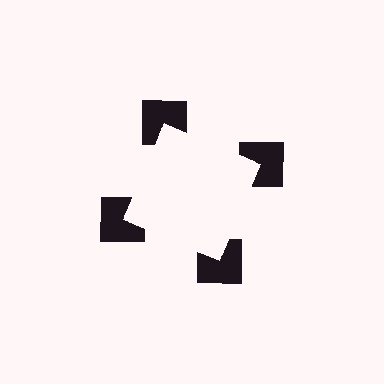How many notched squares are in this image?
There are 4 — one at each vertex of the illusory square.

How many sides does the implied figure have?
4 sides.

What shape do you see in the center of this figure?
An illusory square — its edges are inferred from the aligned wedge cuts in the notched squares, not physically drawn.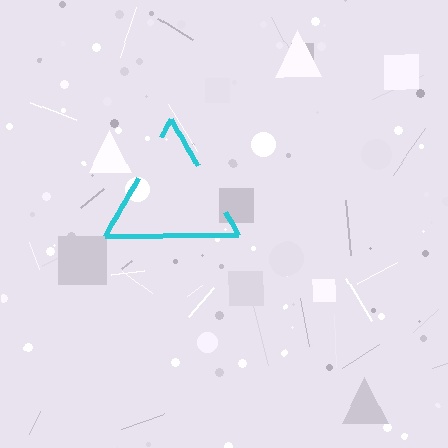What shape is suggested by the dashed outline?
The dashed outline suggests a triangle.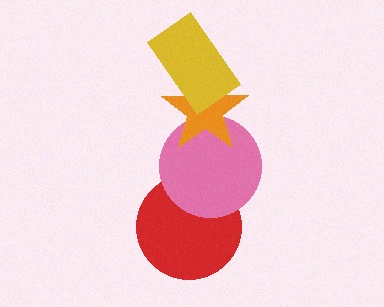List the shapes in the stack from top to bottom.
From top to bottom: the yellow rectangle, the orange star, the pink circle, the red circle.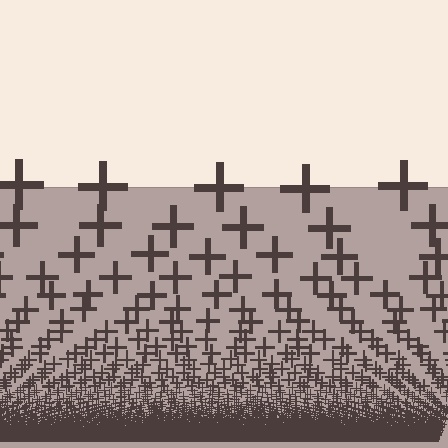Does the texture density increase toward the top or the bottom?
Density increases toward the bottom.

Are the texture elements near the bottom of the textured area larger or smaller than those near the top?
Smaller. The gradient is inverted — elements near the bottom are smaller and denser.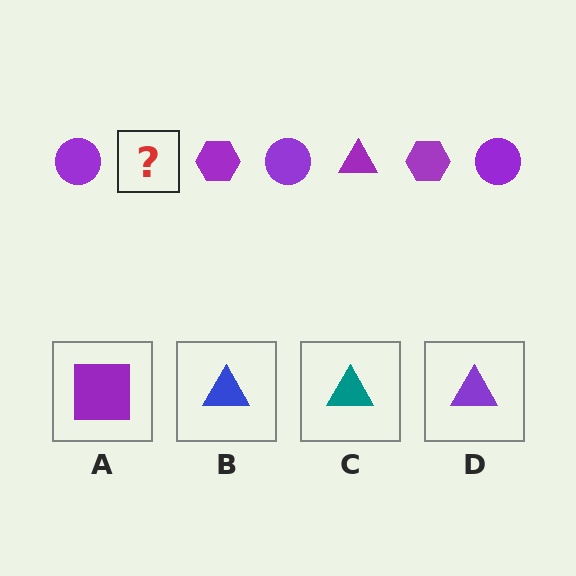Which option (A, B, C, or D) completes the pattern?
D.